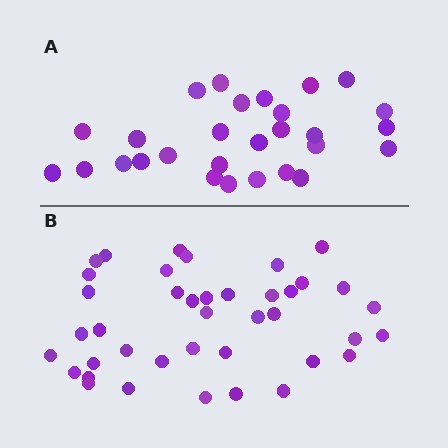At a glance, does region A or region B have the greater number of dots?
Region B (the bottom region) has more dots.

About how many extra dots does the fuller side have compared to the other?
Region B has roughly 12 or so more dots than region A.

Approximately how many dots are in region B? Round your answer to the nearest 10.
About 40 dots.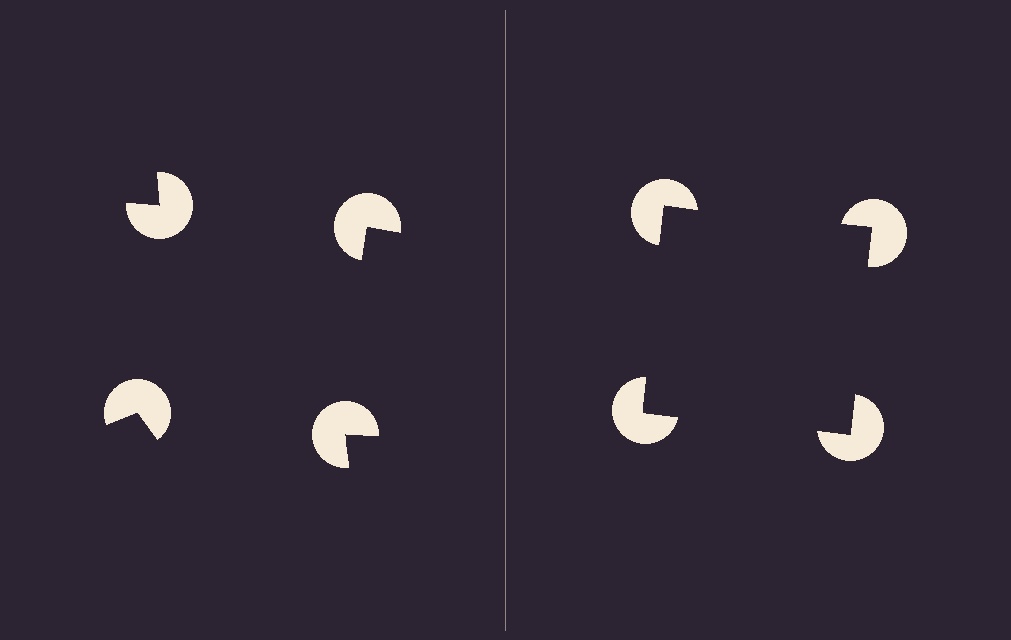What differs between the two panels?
The pac-man discs are positioned identically on both sides; only the wedge orientations differ. On the right they align to a square; on the left they are misaligned.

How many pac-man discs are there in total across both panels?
8 — 4 on each side.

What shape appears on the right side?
An illusory square.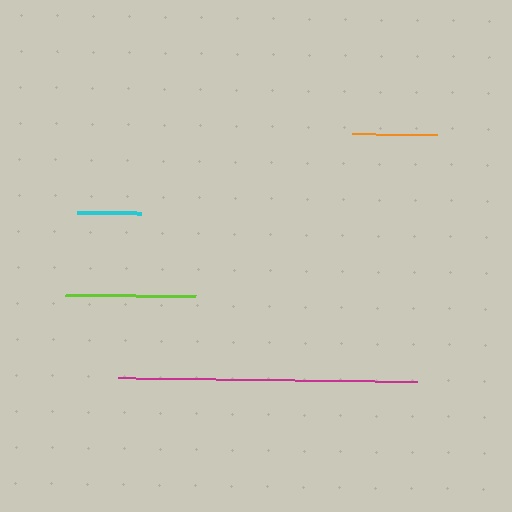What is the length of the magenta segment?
The magenta segment is approximately 299 pixels long.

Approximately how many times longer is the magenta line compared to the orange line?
The magenta line is approximately 3.6 times the length of the orange line.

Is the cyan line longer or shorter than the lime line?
The lime line is longer than the cyan line.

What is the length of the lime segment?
The lime segment is approximately 130 pixels long.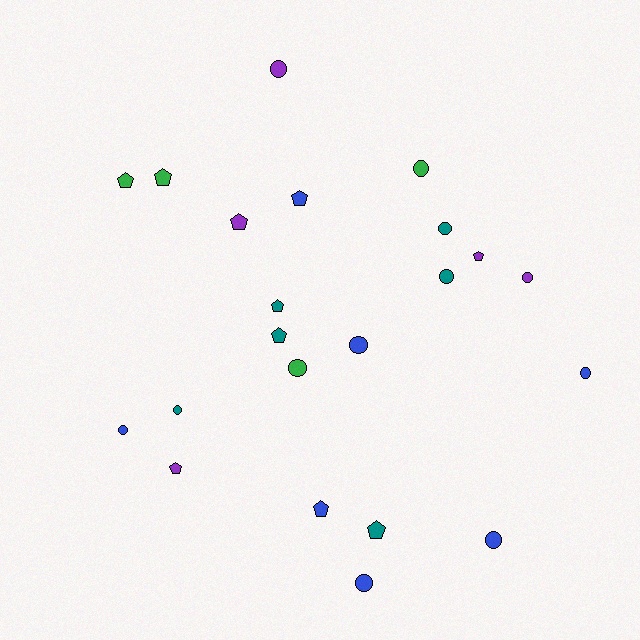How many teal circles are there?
There are 3 teal circles.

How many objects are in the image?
There are 22 objects.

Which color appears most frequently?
Blue, with 7 objects.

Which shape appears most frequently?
Circle, with 12 objects.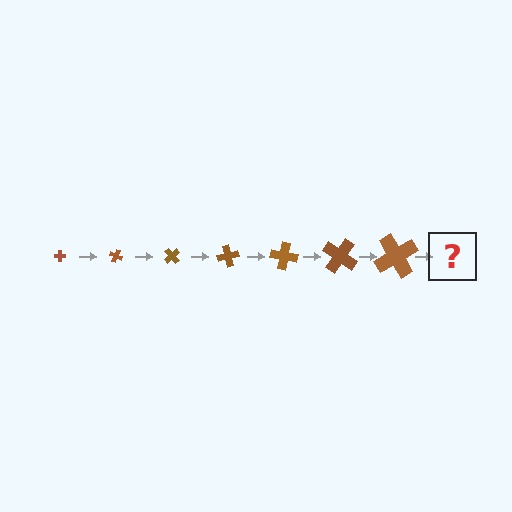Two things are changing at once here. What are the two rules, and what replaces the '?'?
The two rules are that the cross grows larger each step and it rotates 25 degrees each step. The '?' should be a cross, larger than the previous one and rotated 175 degrees from the start.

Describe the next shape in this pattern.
It should be a cross, larger than the previous one and rotated 175 degrees from the start.